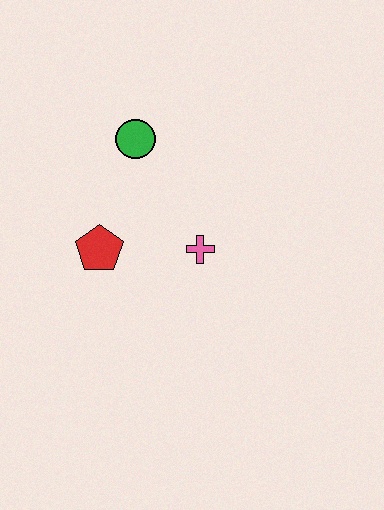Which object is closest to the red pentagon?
The pink cross is closest to the red pentagon.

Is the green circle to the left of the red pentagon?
No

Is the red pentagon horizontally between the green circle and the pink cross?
No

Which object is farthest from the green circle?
The pink cross is farthest from the green circle.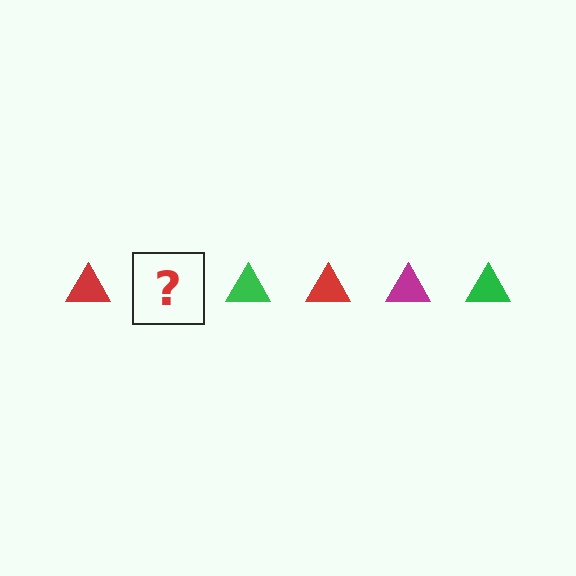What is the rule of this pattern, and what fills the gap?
The rule is that the pattern cycles through red, magenta, green triangles. The gap should be filled with a magenta triangle.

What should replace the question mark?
The question mark should be replaced with a magenta triangle.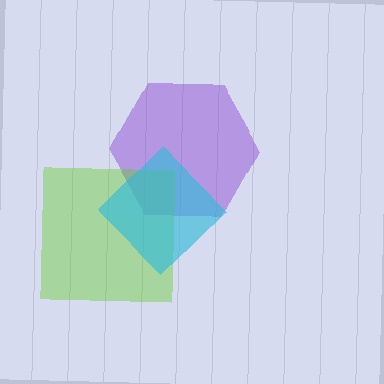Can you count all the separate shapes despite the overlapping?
Yes, there are 3 separate shapes.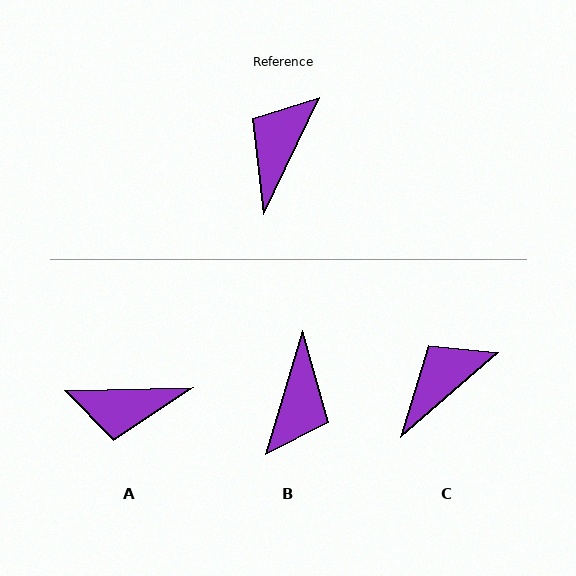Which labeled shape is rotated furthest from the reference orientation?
B, about 171 degrees away.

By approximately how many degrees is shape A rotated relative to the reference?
Approximately 117 degrees counter-clockwise.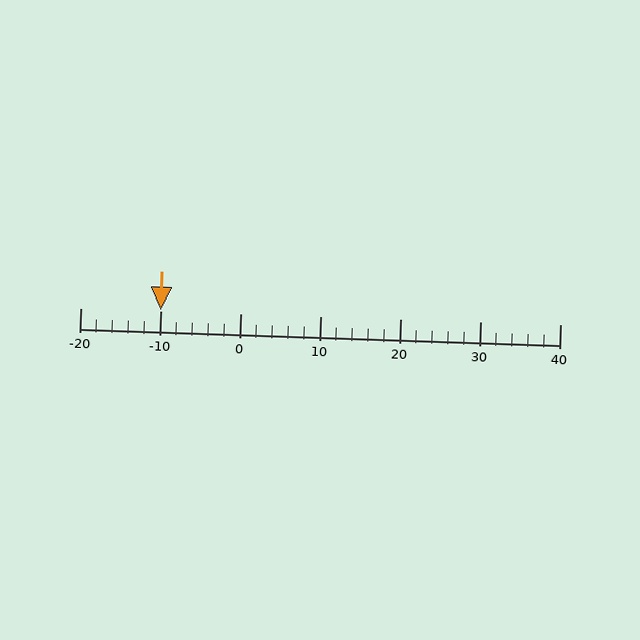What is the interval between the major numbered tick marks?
The major tick marks are spaced 10 units apart.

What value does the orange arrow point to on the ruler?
The orange arrow points to approximately -10.